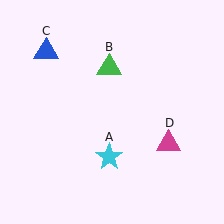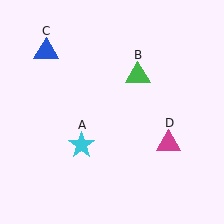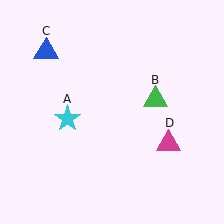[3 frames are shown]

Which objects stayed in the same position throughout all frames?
Blue triangle (object C) and magenta triangle (object D) remained stationary.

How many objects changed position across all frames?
2 objects changed position: cyan star (object A), green triangle (object B).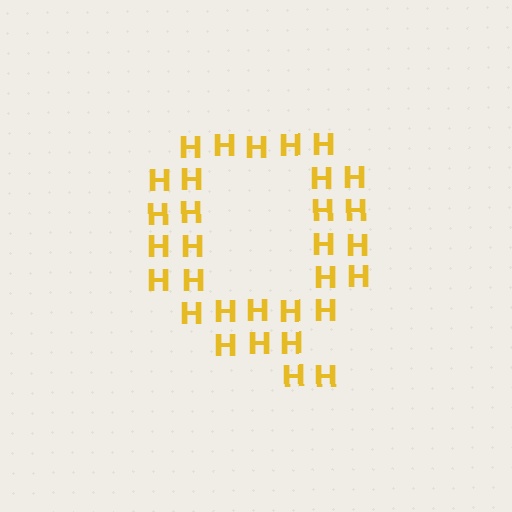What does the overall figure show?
The overall figure shows the letter Q.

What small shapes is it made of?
It is made of small letter H's.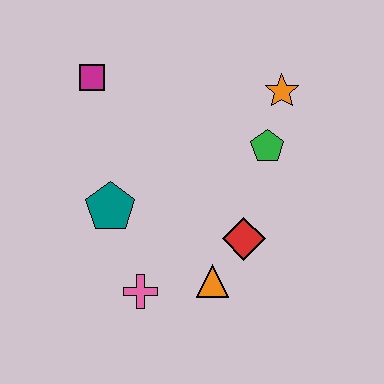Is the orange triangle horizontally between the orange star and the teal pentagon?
Yes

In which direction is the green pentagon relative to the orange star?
The green pentagon is below the orange star.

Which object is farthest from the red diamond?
The magenta square is farthest from the red diamond.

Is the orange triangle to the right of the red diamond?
No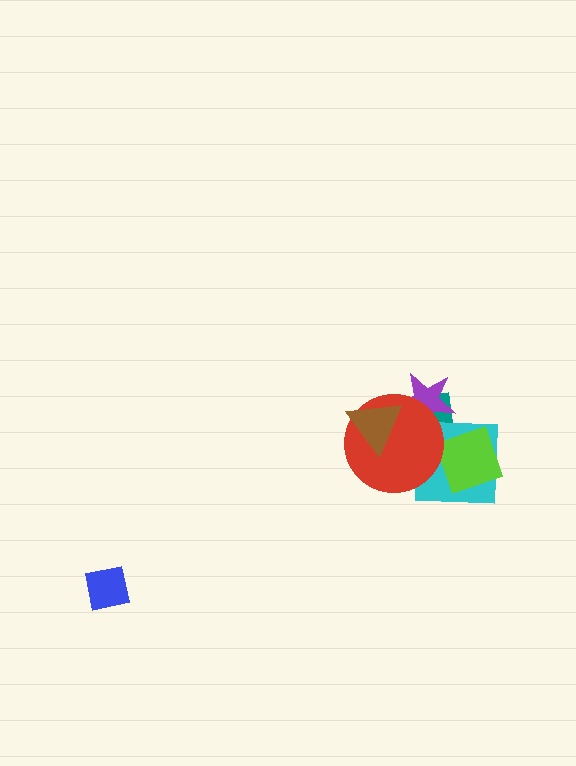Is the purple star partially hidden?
Yes, it is partially covered by another shape.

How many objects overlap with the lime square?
1 object overlaps with the lime square.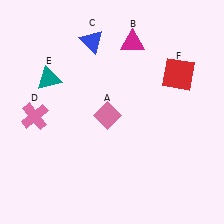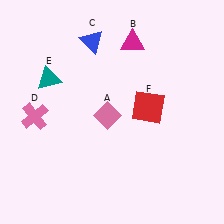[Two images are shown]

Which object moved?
The red square (F) moved down.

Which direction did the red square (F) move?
The red square (F) moved down.